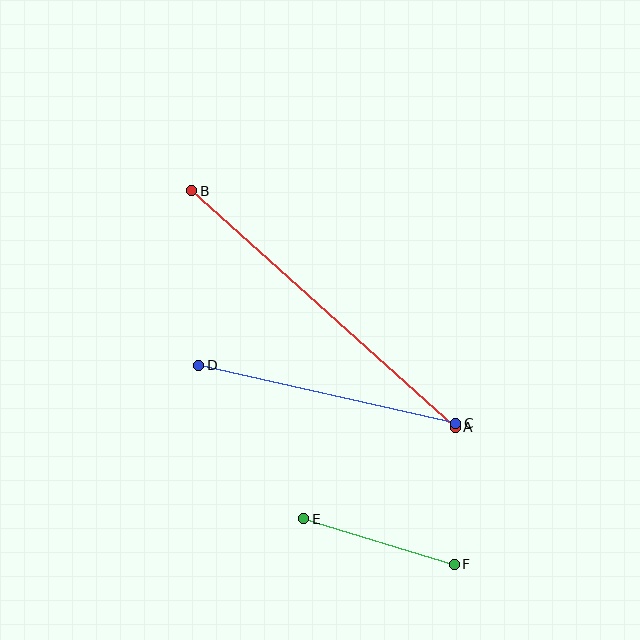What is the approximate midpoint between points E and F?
The midpoint is at approximately (379, 541) pixels.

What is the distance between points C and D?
The distance is approximately 264 pixels.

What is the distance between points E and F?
The distance is approximately 157 pixels.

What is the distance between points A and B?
The distance is approximately 354 pixels.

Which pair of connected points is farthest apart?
Points A and B are farthest apart.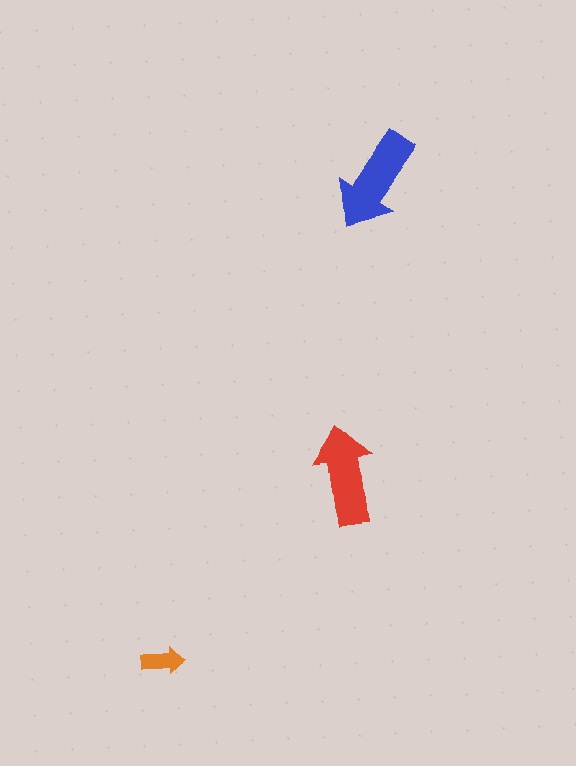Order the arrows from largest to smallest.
the blue one, the red one, the orange one.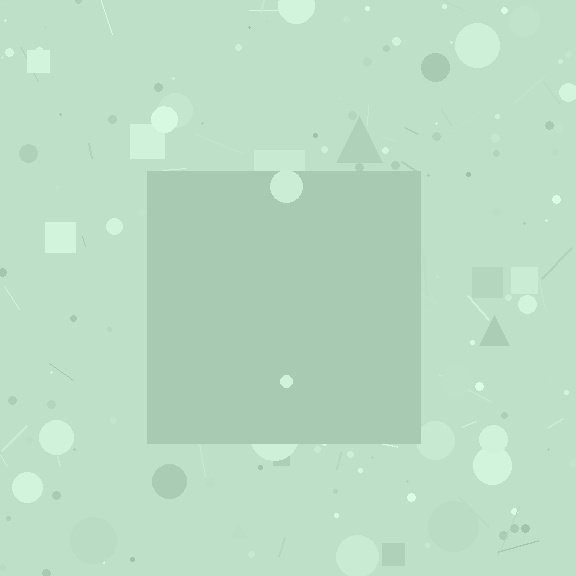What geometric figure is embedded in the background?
A square is embedded in the background.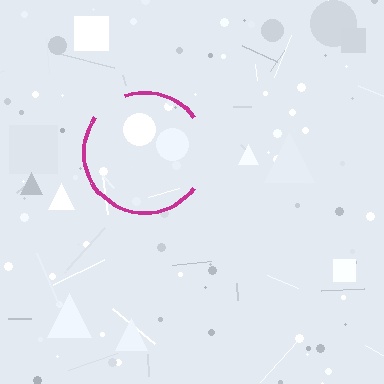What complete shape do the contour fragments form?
The contour fragments form a circle.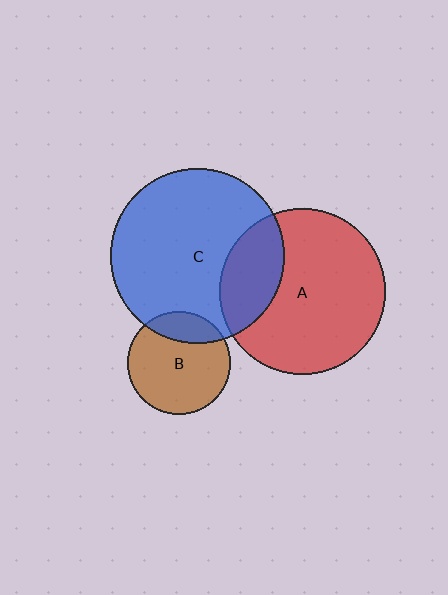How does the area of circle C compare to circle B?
Approximately 2.9 times.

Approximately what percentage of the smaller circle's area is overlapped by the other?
Approximately 20%.